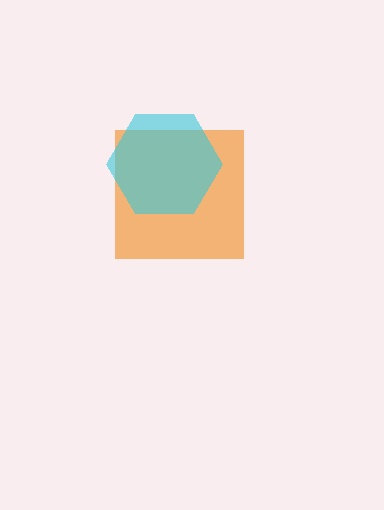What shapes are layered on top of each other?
The layered shapes are: an orange square, a cyan hexagon.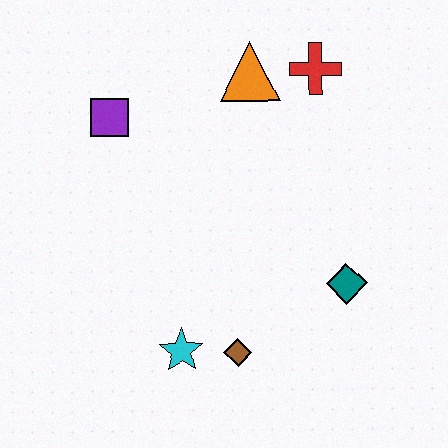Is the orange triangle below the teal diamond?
No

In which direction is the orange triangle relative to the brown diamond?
The orange triangle is above the brown diamond.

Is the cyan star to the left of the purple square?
No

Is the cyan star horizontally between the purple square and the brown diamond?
Yes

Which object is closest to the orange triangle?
The red cross is closest to the orange triangle.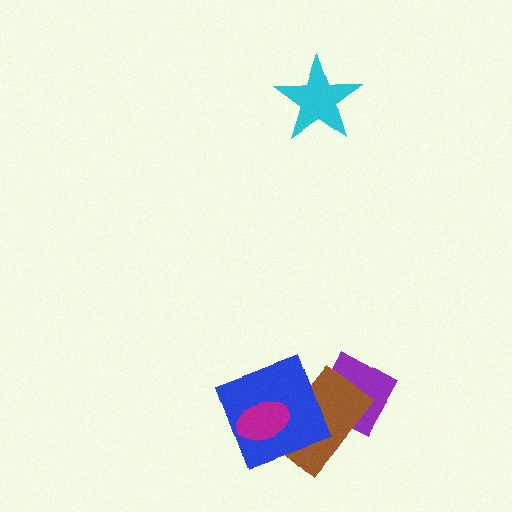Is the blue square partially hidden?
Yes, it is partially covered by another shape.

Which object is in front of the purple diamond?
The brown rectangle is in front of the purple diamond.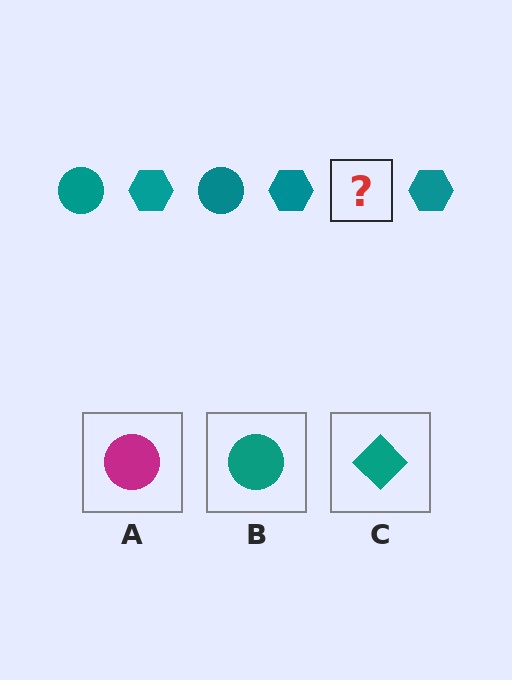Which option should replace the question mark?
Option B.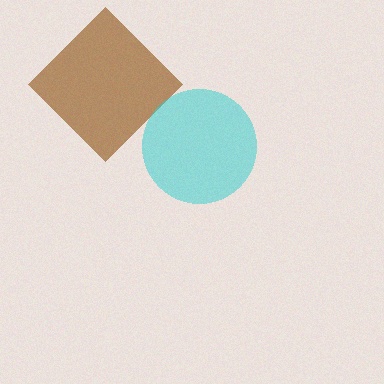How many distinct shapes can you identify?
There are 2 distinct shapes: a brown diamond, a cyan circle.